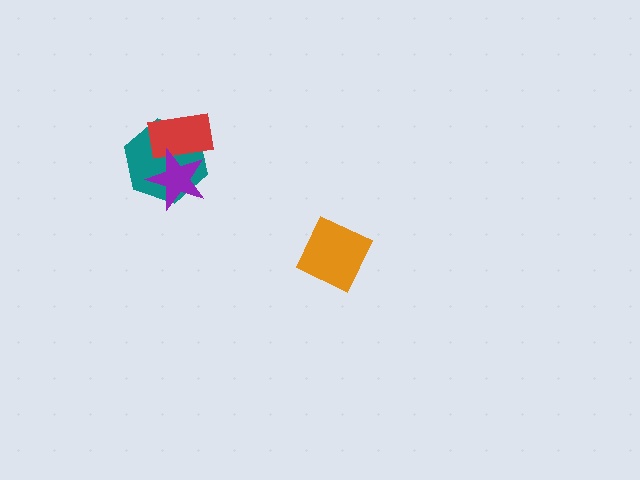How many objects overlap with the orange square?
0 objects overlap with the orange square.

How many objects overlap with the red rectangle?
2 objects overlap with the red rectangle.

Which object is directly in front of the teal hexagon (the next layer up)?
The red rectangle is directly in front of the teal hexagon.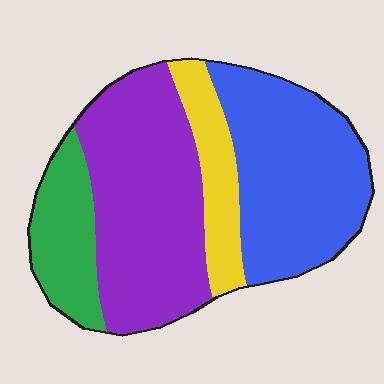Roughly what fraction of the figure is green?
Green covers 15% of the figure.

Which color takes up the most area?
Purple, at roughly 40%.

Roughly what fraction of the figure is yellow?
Yellow covers around 10% of the figure.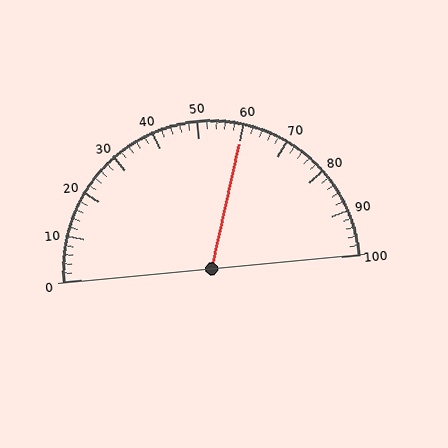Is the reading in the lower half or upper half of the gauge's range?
The reading is in the upper half of the range (0 to 100).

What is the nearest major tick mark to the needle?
The nearest major tick mark is 60.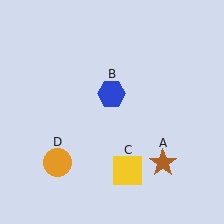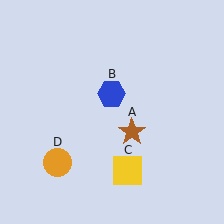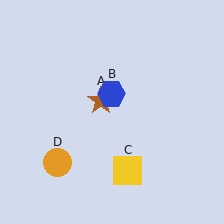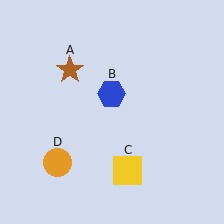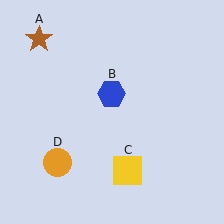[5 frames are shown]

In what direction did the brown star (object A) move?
The brown star (object A) moved up and to the left.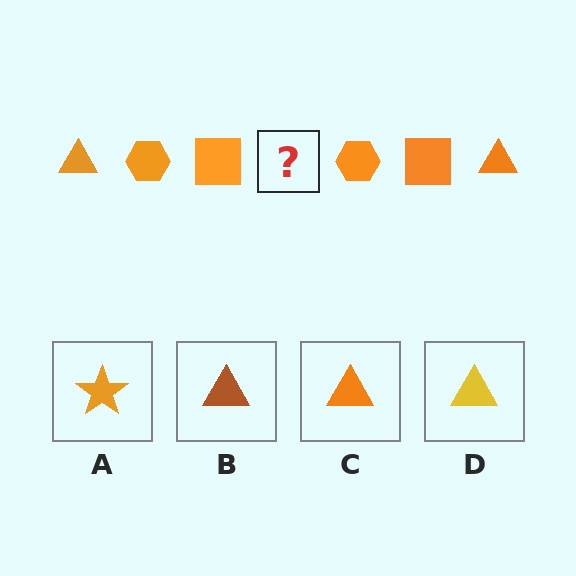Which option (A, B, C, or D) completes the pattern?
C.